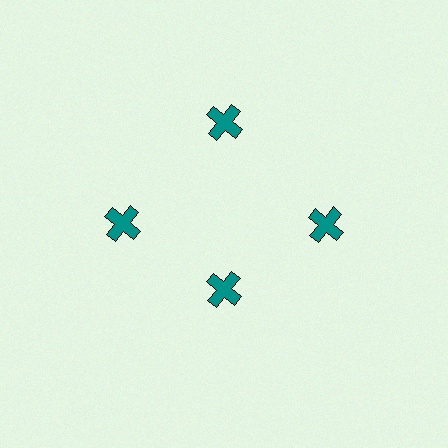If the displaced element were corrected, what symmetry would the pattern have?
It would have 4-fold rotational symmetry — the pattern would map onto itself every 90 degrees.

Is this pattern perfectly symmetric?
No. The 4 teal crosses are arranged in a ring, but one element near the 6 o'clock position is pulled inward toward the center, breaking the 4-fold rotational symmetry.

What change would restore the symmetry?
The symmetry would be restored by moving it outward, back onto the ring so that all 4 crosses sit at equal angles and equal distance from the center.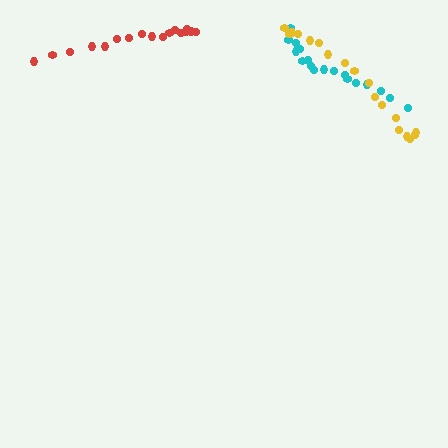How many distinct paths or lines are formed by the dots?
There are 3 distinct paths.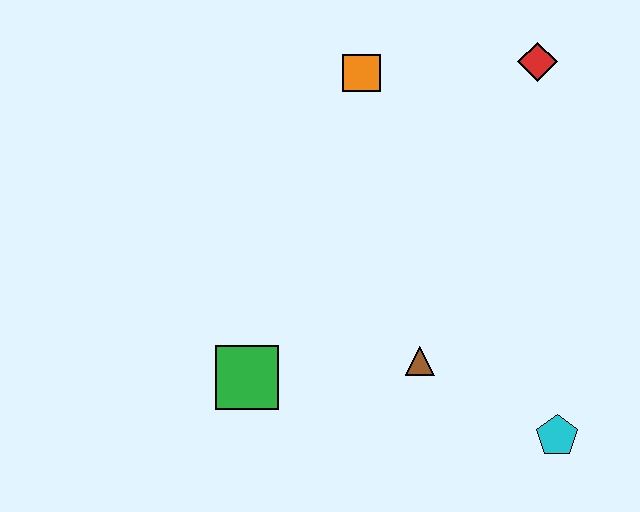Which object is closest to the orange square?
The red diamond is closest to the orange square.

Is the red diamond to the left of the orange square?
No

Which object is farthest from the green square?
The red diamond is farthest from the green square.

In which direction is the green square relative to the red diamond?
The green square is below the red diamond.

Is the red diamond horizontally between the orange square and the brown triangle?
No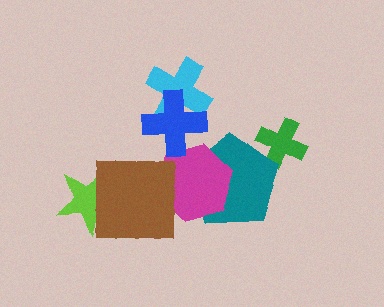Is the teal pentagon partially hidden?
Yes, it is partially covered by another shape.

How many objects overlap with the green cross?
1 object overlaps with the green cross.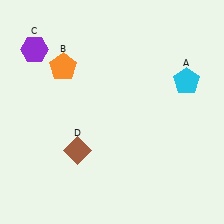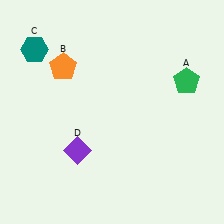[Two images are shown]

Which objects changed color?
A changed from cyan to green. C changed from purple to teal. D changed from brown to purple.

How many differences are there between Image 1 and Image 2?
There are 3 differences between the two images.